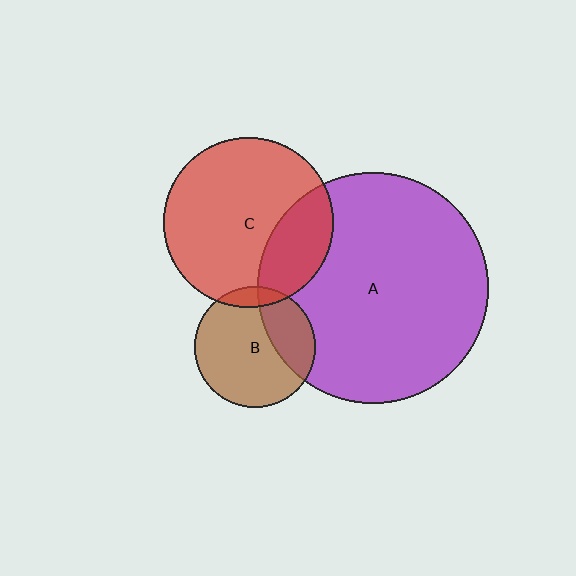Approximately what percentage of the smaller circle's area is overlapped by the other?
Approximately 10%.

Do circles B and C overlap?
Yes.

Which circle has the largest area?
Circle A (purple).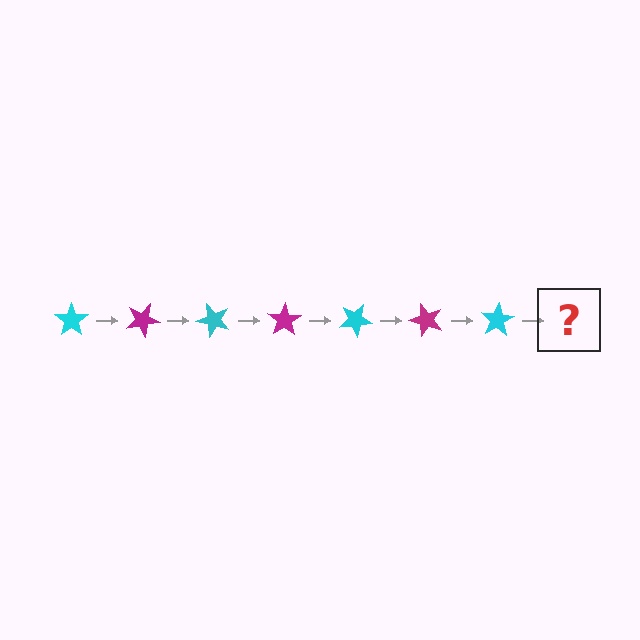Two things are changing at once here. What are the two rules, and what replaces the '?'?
The two rules are that it rotates 25 degrees each step and the color cycles through cyan and magenta. The '?' should be a magenta star, rotated 175 degrees from the start.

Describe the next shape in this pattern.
It should be a magenta star, rotated 175 degrees from the start.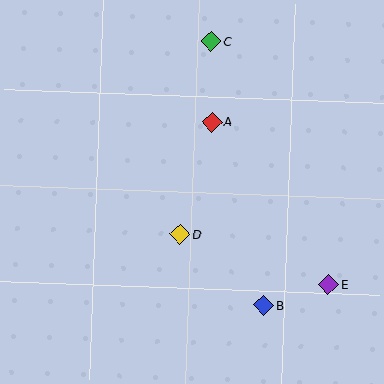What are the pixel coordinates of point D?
Point D is at (180, 234).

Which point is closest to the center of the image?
Point D at (180, 234) is closest to the center.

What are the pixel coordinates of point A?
Point A is at (212, 122).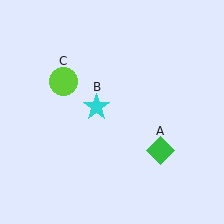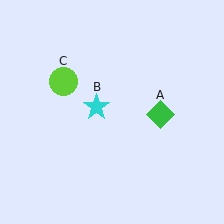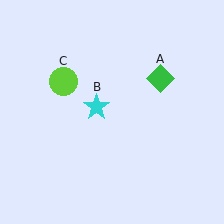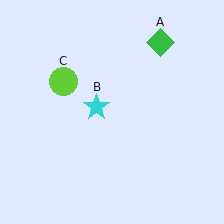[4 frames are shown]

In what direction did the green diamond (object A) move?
The green diamond (object A) moved up.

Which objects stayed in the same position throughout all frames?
Cyan star (object B) and lime circle (object C) remained stationary.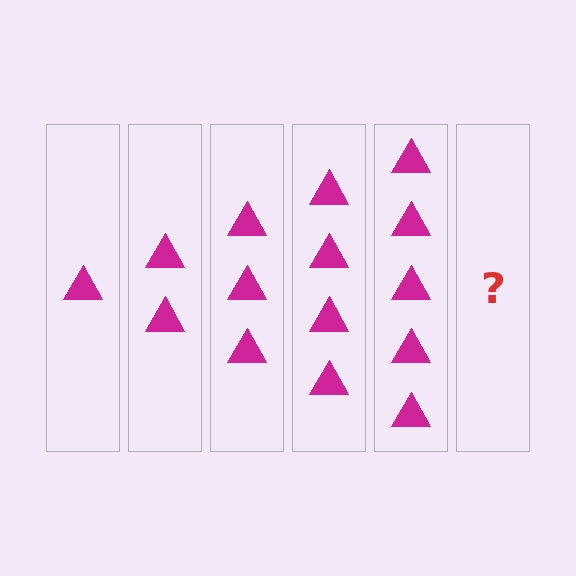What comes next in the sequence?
The next element should be 6 triangles.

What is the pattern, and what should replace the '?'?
The pattern is that each step adds one more triangle. The '?' should be 6 triangles.